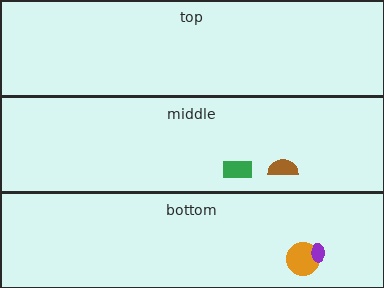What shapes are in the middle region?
The brown semicircle, the green rectangle.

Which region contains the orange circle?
The bottom region.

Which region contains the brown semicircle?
The middle region.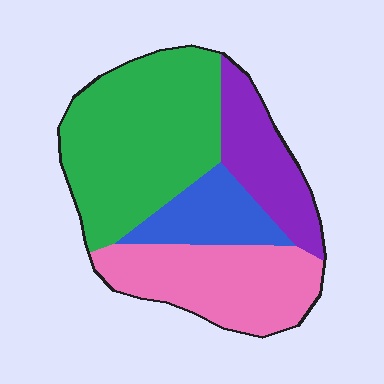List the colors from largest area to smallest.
From largest to smallest: green, pink, purple, blue.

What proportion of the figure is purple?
Purple takes up about one sixth (1/6) of the figure.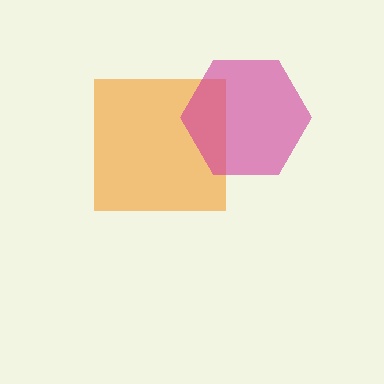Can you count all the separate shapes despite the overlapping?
Yes, there are 2 separate shapes.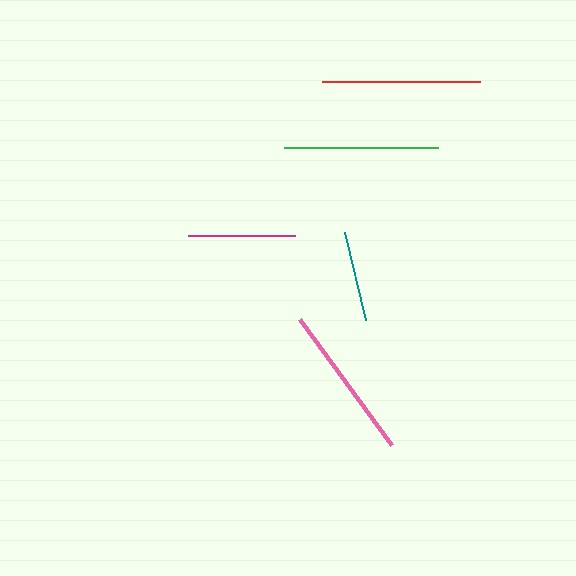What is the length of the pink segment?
The pink segment is approximately 156 pixels long.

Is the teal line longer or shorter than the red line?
The red line is longer than the teal line.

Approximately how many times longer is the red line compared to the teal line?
The red line is approximately 1.7 times the length of the teal line.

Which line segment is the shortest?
The teal line is the shortest at approximately 91 pixels.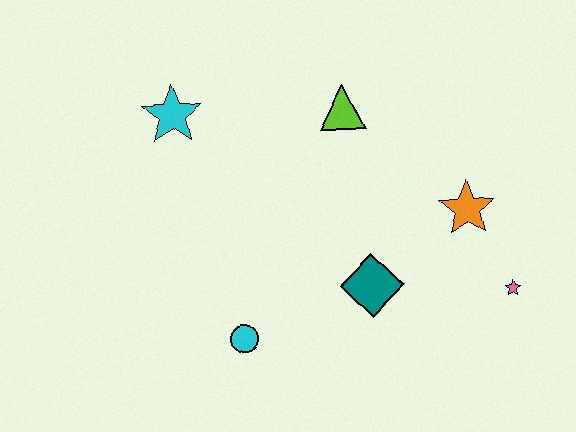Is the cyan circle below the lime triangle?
Yes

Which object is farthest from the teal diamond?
The cyan star is farthest from the teal diamond.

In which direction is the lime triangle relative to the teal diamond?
The lime triangle is above the teal diamond.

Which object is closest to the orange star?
The pink star is closest to the orange star.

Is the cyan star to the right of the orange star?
No